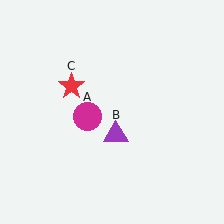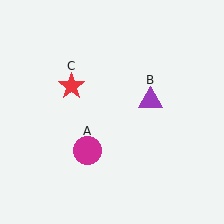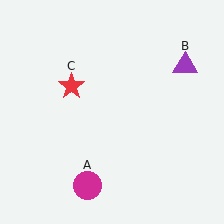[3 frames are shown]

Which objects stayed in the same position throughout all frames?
Red star (object C) remained stationary.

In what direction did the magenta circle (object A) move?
The magenta circle (object A) moved down.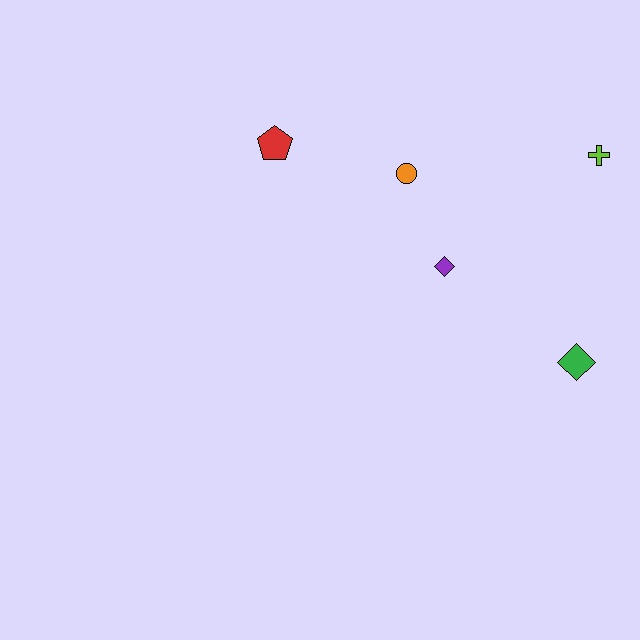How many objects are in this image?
There are 5 objects.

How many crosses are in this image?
There is 1 cross.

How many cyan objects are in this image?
There are no cyan objects.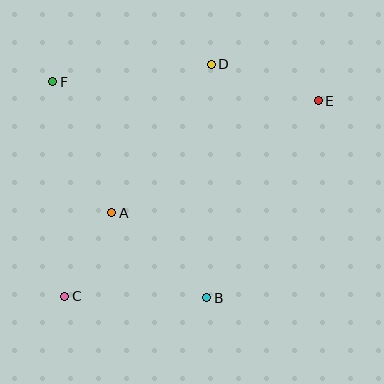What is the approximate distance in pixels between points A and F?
The distance between A and F is approximately 144 pixels.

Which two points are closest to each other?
Points A and C are closest to each other.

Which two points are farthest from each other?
Points C and E are farthest from each other.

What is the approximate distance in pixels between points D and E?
The distance between D and E is approximately 113 pixels.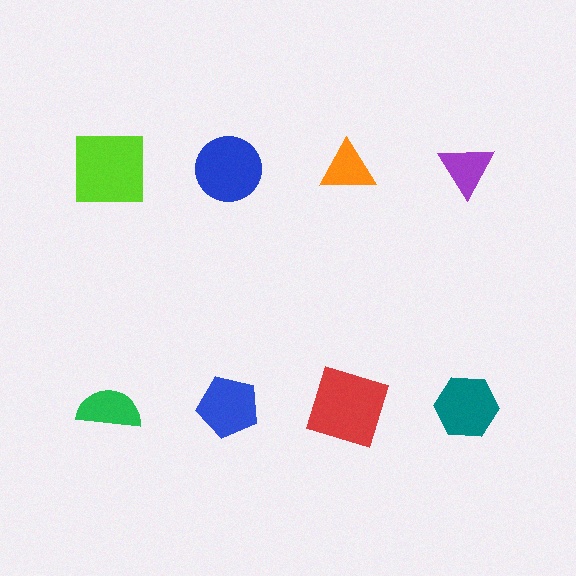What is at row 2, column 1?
A green semicircle.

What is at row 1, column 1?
A lime square.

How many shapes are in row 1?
4 shapes.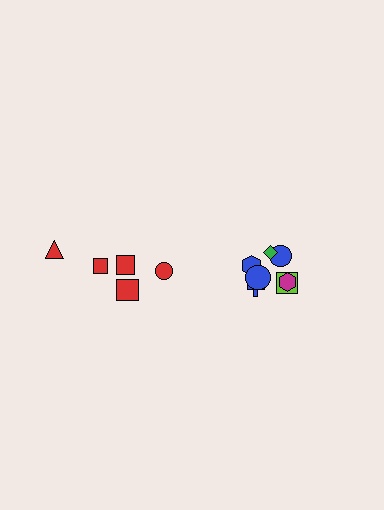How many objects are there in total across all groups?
There are 12 objects.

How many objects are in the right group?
There are 7 objects.